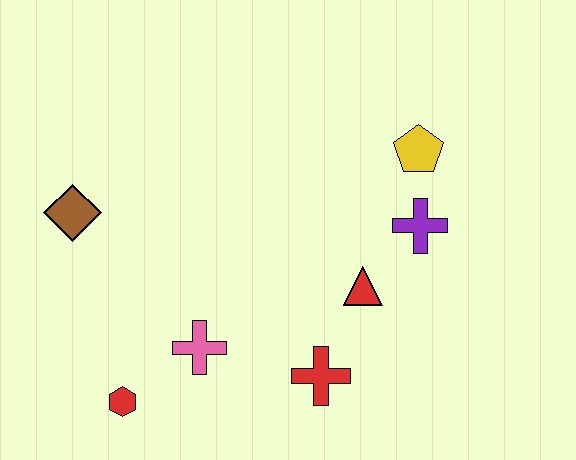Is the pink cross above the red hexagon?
Yes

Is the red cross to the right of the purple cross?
No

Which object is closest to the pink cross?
The red hexagon is closest to the pink cross.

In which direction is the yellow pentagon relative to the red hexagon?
The yellow pentagon is to the right of the red hexagon.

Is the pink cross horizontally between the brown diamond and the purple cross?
Yes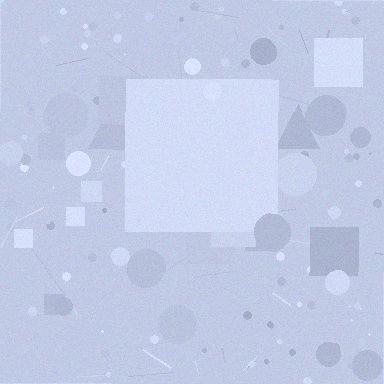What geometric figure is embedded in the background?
A square is embedded in the background.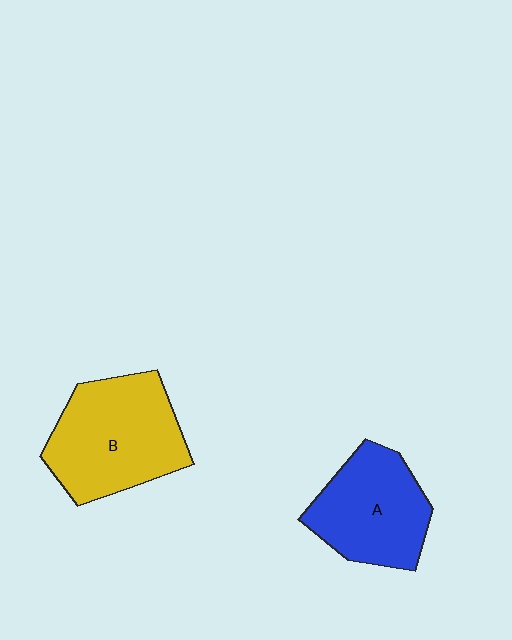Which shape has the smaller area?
Shape A (blue).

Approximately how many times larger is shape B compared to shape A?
Approximately 1.2 times.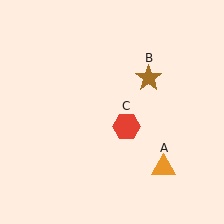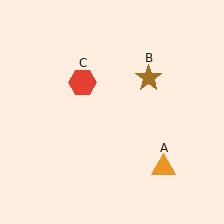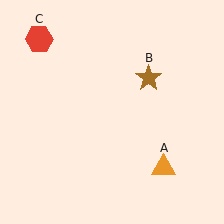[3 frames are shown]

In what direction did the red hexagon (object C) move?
The red hexagon (object C) moved up and to the left.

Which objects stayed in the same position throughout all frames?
Orange triangle (object A) and brown star (object B) remained stationary.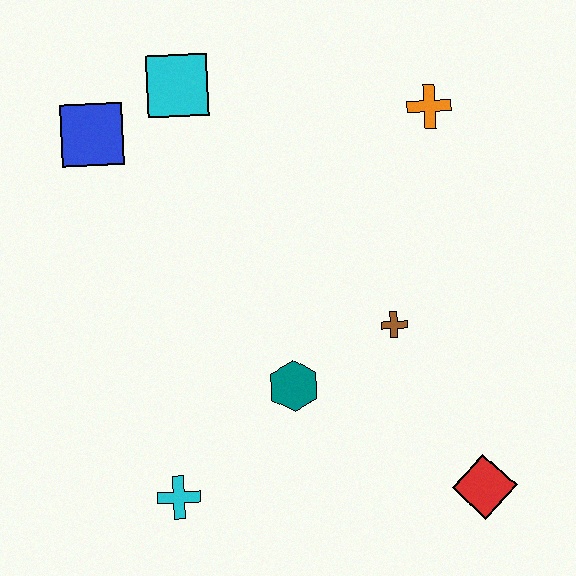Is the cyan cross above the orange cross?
No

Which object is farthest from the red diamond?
The blue square is farthest from the red diamond.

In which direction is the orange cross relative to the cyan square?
The orange cross is to the right of the cyan square.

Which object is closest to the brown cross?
The teal hexagon is closest to the brown cross.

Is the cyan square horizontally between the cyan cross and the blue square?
No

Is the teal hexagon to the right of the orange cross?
No